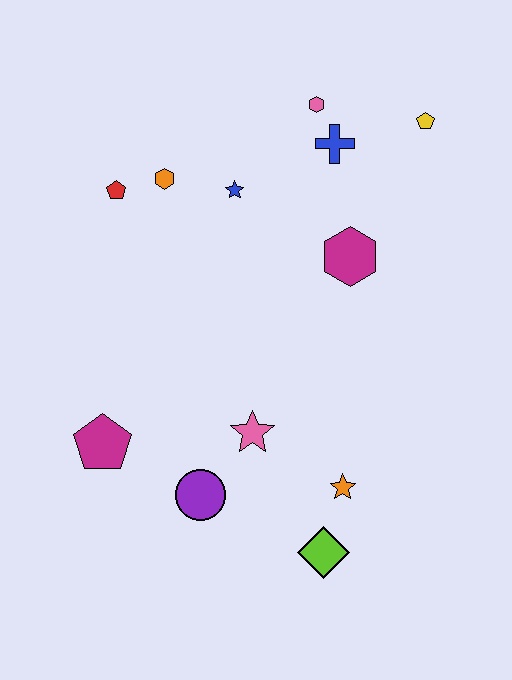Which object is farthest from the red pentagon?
The lime diamond is farthest from the red pentagon.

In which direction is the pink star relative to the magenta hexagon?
The pink star is below the magenta hexagon.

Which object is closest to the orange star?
The lime diamond is closest to the orange star.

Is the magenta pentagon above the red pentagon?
No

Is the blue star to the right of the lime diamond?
No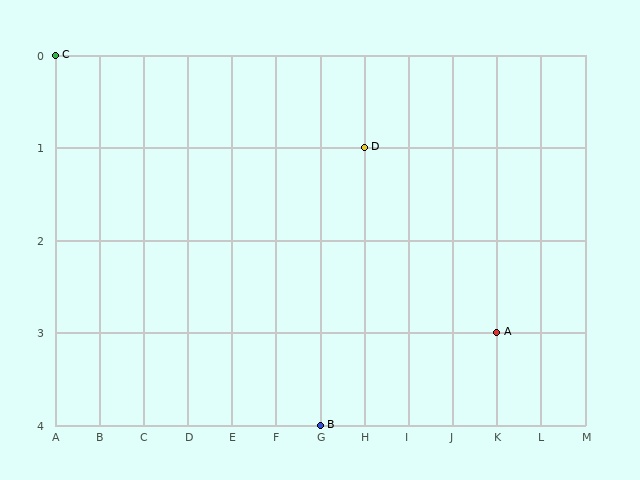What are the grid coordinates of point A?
Point A is at grid coordinates (K, 3).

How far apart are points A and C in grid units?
Points A and C are 10 columns and 3 rows apart (about 10.4 grid units diagonally).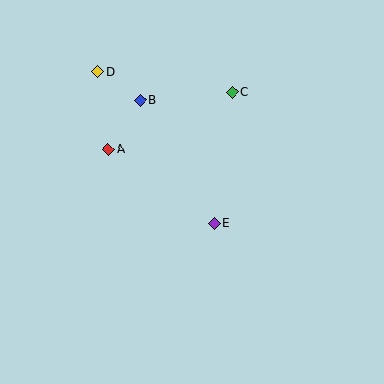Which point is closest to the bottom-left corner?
Point A is closest to the bottom-left corner.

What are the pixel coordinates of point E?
Point E is at (214, 223).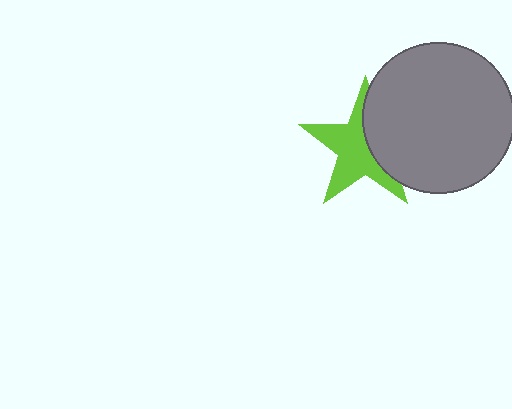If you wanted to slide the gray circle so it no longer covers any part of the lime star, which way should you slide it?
Slide it right — that is the most direct way to separate the two shapes.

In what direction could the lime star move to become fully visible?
The lime star could move left. That would shift it out from behind the gray circle entirely.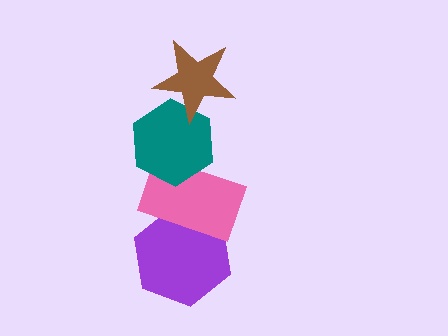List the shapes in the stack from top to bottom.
From top to bottom: the brown star, the teal hexagon, the pink rectangle, the purple hexagon.